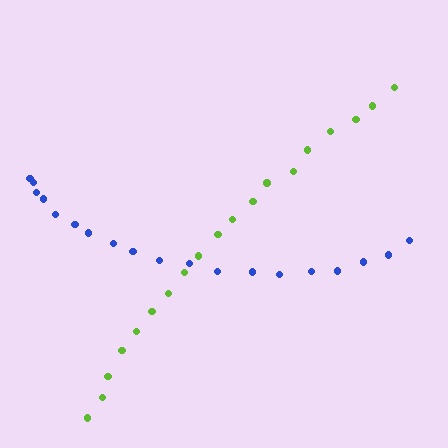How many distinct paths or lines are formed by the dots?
There are 2 distinct paths.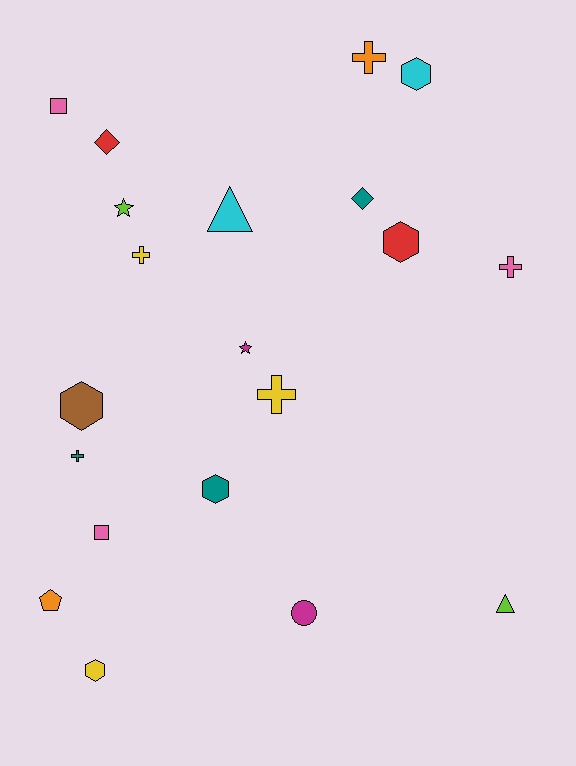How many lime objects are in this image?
There are 2 lime objects.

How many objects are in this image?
There are 20 objects.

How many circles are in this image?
There is 1 circle.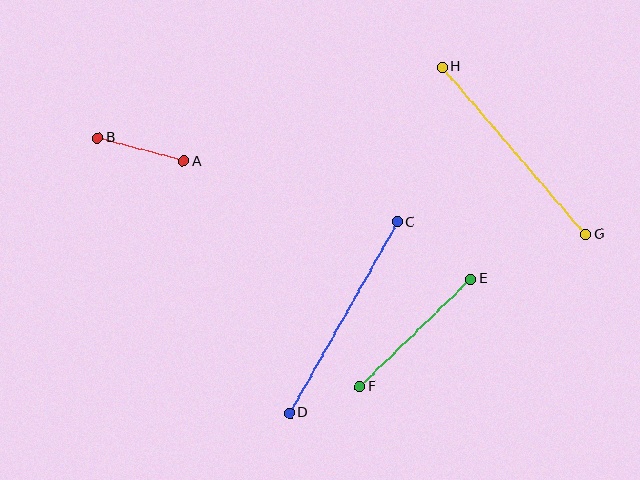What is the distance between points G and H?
The distance is approximately 220 pixels.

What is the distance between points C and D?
The distance is approximately 219 pixels.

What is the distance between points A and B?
The distance is approximately 89 pixels.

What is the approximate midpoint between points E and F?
The midpoint is at approximately (415, 333) pixels.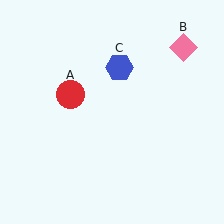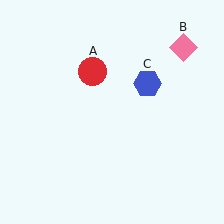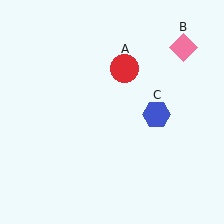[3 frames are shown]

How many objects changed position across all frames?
2 objects changed position: red circle (object A), blue hexagon (object C).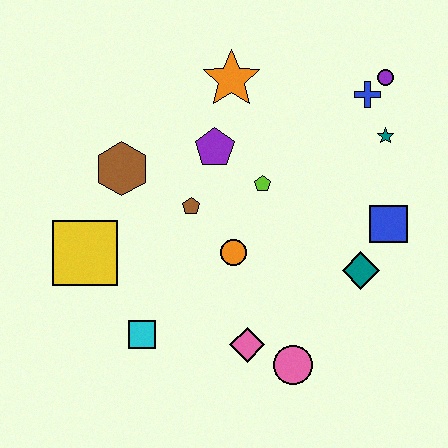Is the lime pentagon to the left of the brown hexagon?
No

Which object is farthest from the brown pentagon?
The purple circle is farthest from the brown pentagon.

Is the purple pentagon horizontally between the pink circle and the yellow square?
Yes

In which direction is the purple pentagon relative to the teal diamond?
The purple pentagon is to the left of the teal diamond.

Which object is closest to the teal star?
The blue cross is closest to the teal star.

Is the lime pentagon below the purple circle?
Yes